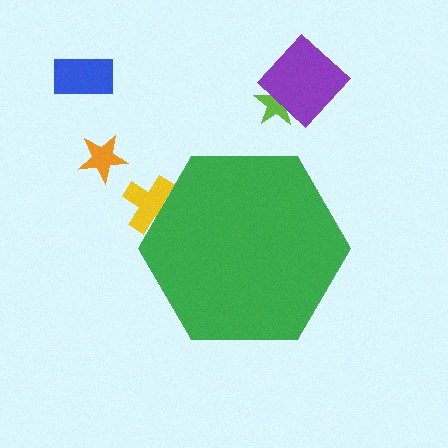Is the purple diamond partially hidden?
No, the purple diamond is fully visible.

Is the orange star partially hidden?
No, the orange star is fully visible.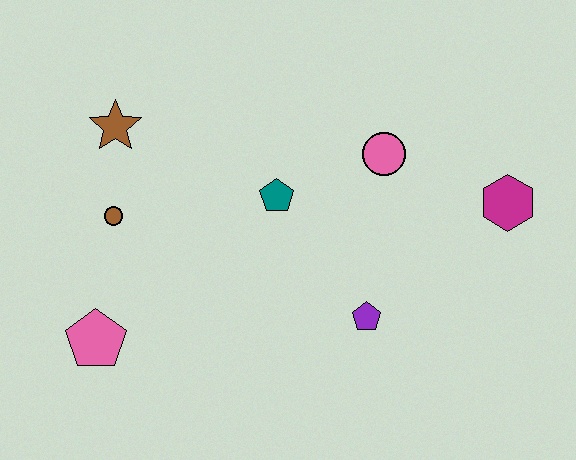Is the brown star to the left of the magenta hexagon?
Yes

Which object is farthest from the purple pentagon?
The brown star is farthest from the purple pentagon.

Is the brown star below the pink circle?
No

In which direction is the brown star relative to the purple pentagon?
The brown star is to the left of the purple pentagon.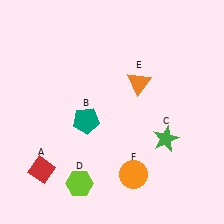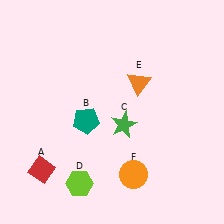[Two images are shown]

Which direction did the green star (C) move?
The green star (C) moved left.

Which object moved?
The green star (C) moved left.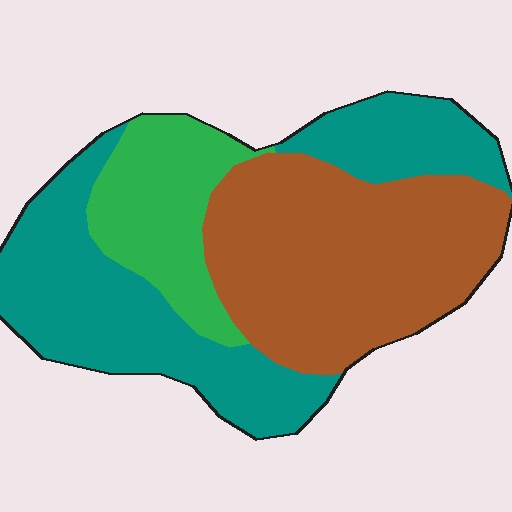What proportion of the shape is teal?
Teal covers around 40% of the shape.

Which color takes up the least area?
Green, at roughly 20%.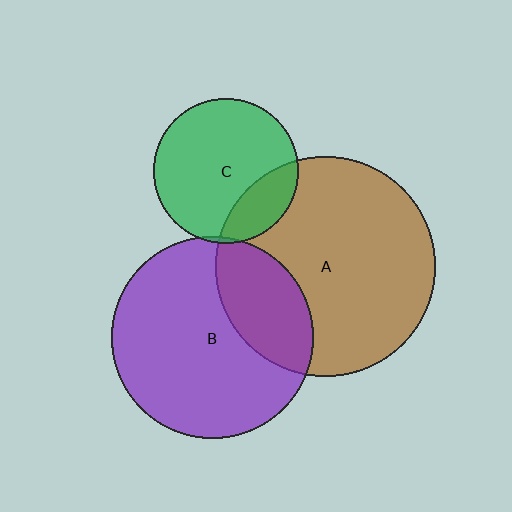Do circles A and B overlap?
Yes.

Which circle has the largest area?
Circle A (brown).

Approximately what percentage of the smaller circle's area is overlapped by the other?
Approximately 25%.